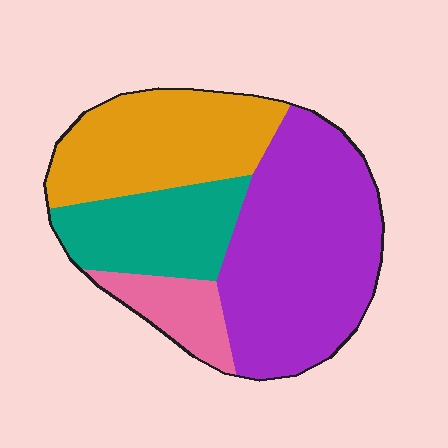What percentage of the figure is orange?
Orange takes up about one quarter (1/4) of the figure.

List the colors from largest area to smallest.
From largest to smallest: purple, orange, teal, pink.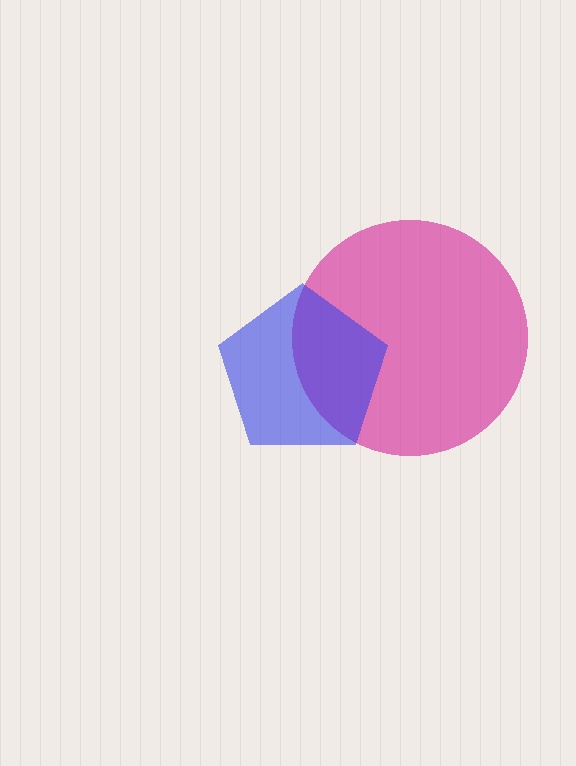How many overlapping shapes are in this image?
There are 2 overlapping shapes in the image.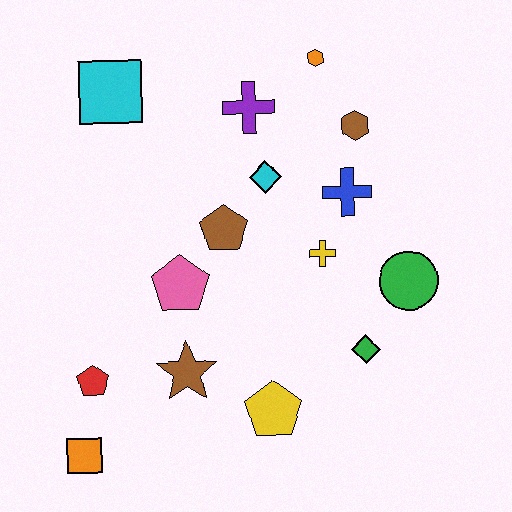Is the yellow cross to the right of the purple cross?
Yes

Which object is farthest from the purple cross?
The orange square is farthest from the purple cross.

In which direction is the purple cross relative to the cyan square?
The purple cross is to the right of the cyan square.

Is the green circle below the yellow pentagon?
No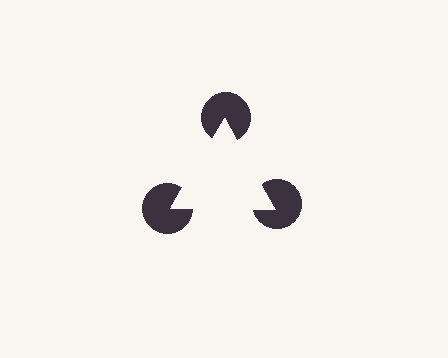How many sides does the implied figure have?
3 sides.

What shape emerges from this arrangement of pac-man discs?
An illusory triangle — its edges are inferred from the aligned wedge cuts in the pac-man discs, not physically drawn.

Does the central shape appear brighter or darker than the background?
It typically appears slightly brighter than the background, even though no actual brightness change is drawn.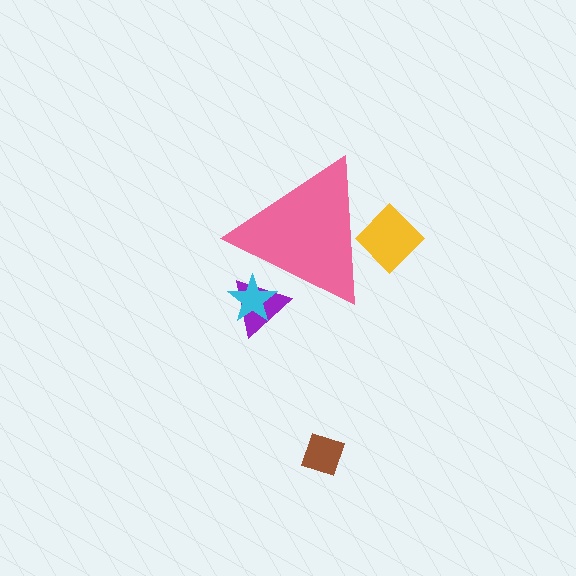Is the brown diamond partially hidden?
No, the brown diamond is fully visible.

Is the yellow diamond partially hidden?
Yes, the yellow diamond is partially hidden behind the pink triangle.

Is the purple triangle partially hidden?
Yes, the purple triangle is partially hidden behind the pink triangle.